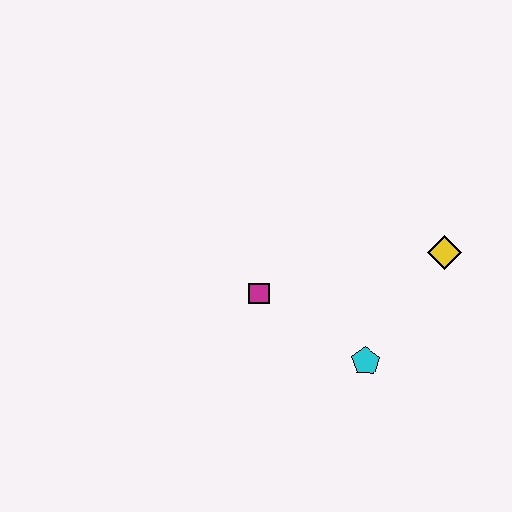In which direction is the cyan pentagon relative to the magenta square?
The cyan pentagon is to the right of the magenta square.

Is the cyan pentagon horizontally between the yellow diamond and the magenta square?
Yes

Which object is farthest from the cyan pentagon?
The yellow diamond is farthest from the cyan pentagon.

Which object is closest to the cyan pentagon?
The magenta square is closest to the cyan pentagon.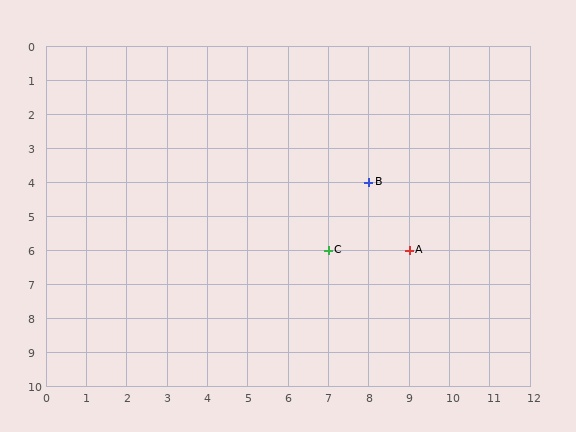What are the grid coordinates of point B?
Point B is at grid coordinates (8, 4).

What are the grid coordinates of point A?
Point A is at grid coordinates (9, 6).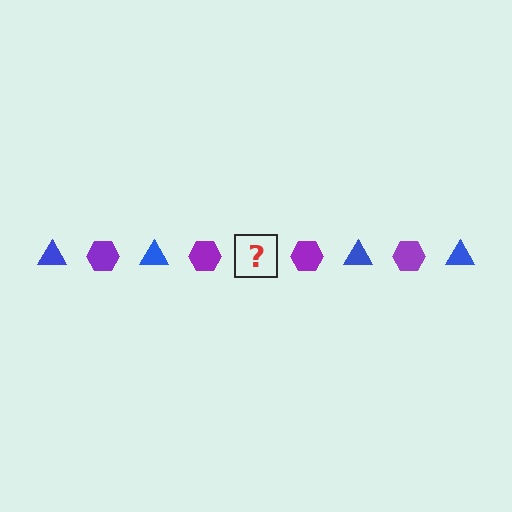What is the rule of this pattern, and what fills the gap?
The rule is that the pattern alternates between blue triangle and purple hexagon. The gap should be filled with a blue triangle.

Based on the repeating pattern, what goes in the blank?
The blank should be a blue triangle.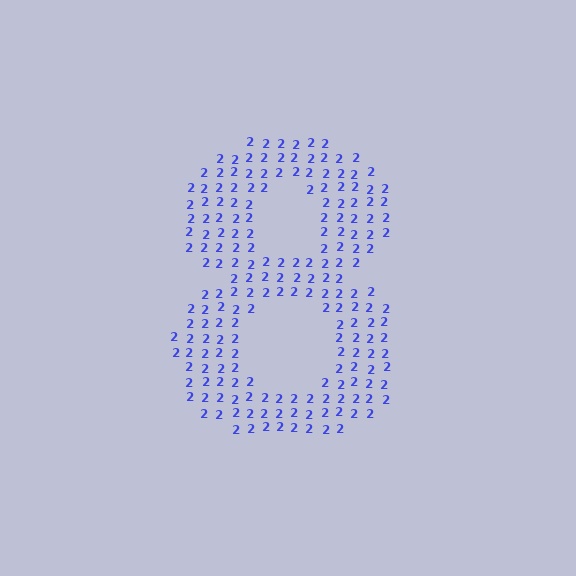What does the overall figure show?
The overall figure shows the digit 8.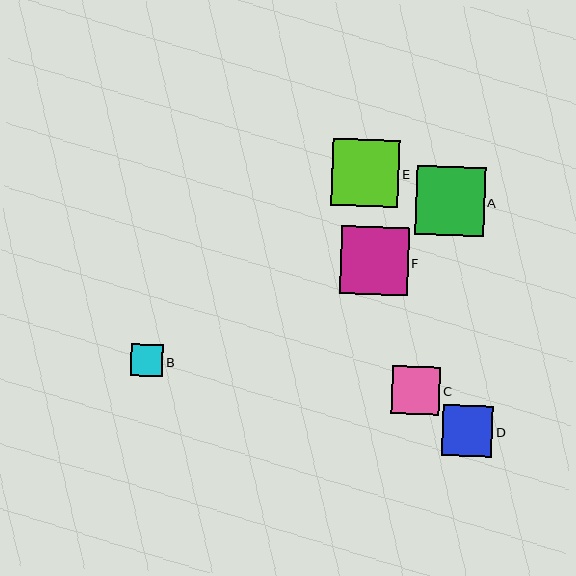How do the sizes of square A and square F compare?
Square A and square F are approximately the same size.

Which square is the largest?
Square A is the largest with a size of approximately 69 pixels.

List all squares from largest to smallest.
From largest to smallest: A, E, F, D, C, B.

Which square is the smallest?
Square B is the smallest with a size of approximately 32 pixels.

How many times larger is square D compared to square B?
Square D is approximately 1.6 times the size of square B.